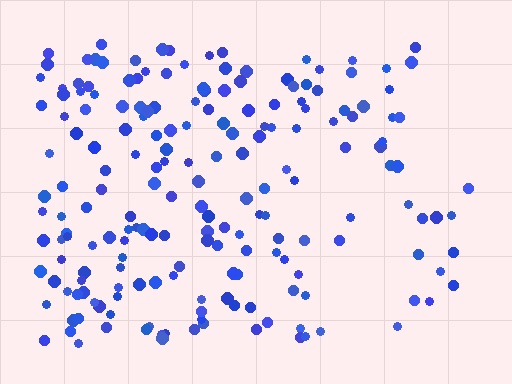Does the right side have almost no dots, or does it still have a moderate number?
Still a moderate number, just noticeably fewer than the left.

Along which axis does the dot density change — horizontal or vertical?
Horizontal.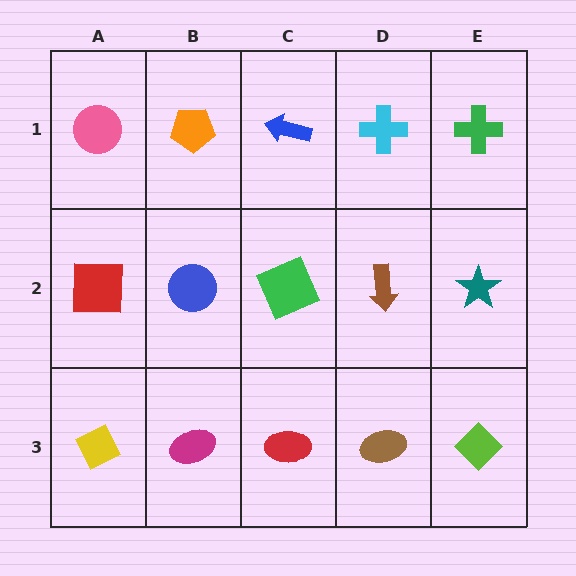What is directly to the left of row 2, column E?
A brown arrow.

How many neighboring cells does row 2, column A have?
3.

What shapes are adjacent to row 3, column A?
A red square (row 2, column A), a magenta ellipse (row 3, column B).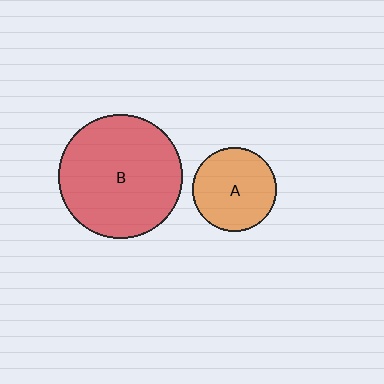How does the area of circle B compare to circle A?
Approximately 2.2 times.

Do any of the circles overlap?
No, none of the circles overlap.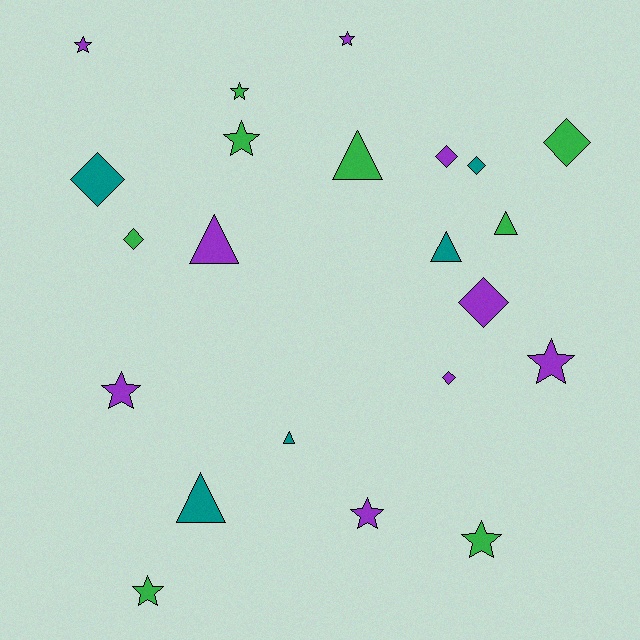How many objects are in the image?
There are 22 objects.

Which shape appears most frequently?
Star, with 9 objects.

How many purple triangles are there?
There is 1 purple triangle.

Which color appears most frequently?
Purple, with 9 objects.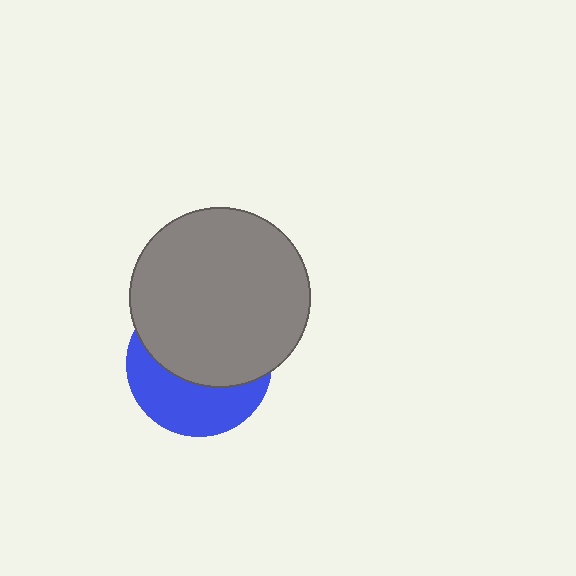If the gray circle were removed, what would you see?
You would see the complete blue circle.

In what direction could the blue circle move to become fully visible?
The blue circle could move down. That would shift it out from behind the gray circle entirely.